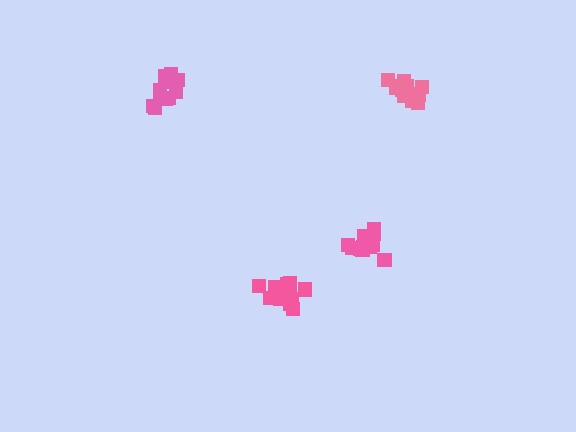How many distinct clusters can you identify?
There are 4 distinct clusters.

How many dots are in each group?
Group 1: 12 dots, Group 2: 14 dots, Group 3: 14 dots, Group 4: 16 dots (56 total).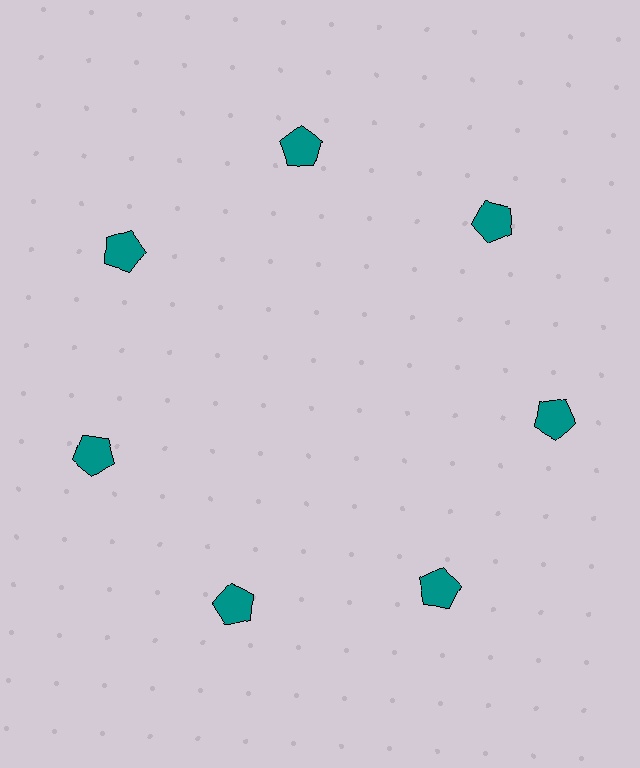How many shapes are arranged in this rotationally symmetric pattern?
There are 7 shapes, arranged in 7 groups of 1.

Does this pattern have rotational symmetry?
Yes, this pattern has 7-fold rotational symmetry. It looks the same after rotating 51 degrees around the center.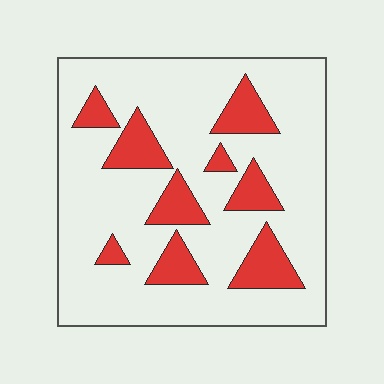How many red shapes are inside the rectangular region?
9.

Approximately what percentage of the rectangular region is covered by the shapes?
Approximately 20%.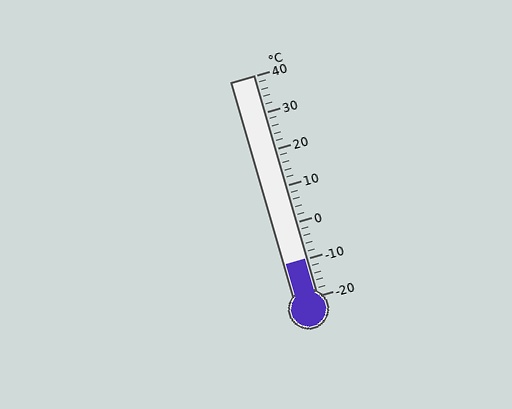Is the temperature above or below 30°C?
The temperature is below 30°C.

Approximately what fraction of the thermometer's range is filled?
The thermometer is filled to approximately 15% of its range.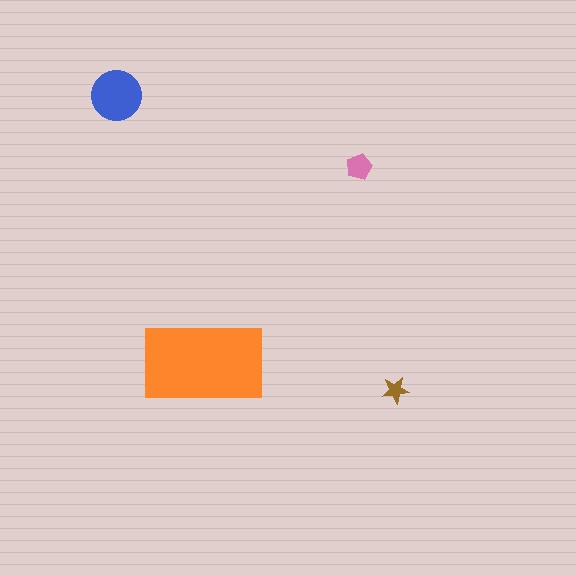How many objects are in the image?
There are 4 objects in the image.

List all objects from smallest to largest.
The brown star, the pink pentagon, the blue circle, the orange rectangle.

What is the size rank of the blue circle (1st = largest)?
2nd.